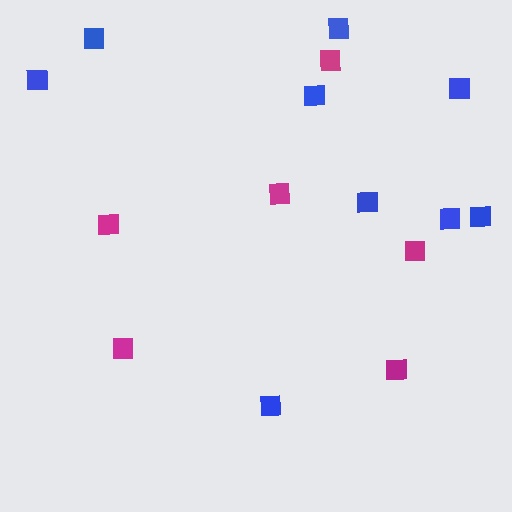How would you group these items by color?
There are 2 groups: one group of magenta squares (6) and one group of blue squares (9).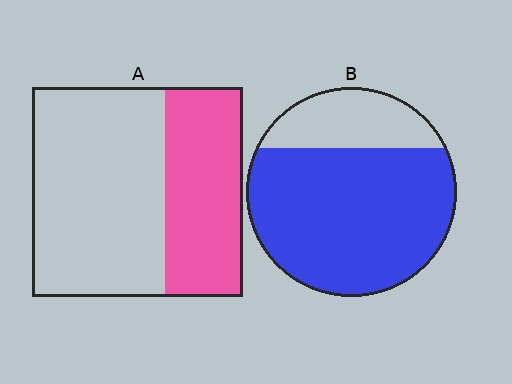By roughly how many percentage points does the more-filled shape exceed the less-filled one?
By roughly 40 percentage points (B over A).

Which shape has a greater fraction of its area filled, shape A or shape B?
Shape B.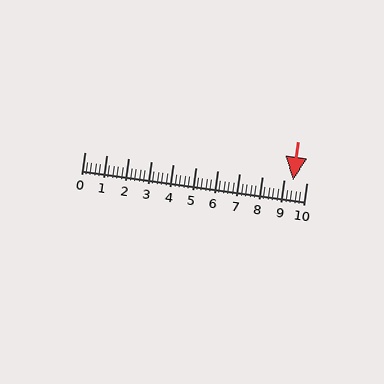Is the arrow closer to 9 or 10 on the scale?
The arrow is closer to 9.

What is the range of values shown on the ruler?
The ruler shows values from 0 to 10.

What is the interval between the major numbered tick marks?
The major tick marks are spaced 1 units apart.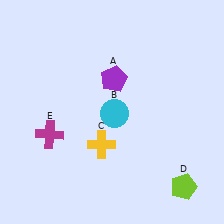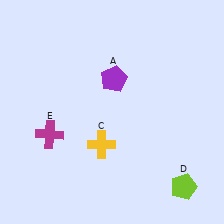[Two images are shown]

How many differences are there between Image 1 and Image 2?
There is 1 difference between the two images.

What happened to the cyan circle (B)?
The cyan circle (B) was removed in Image 2. It was in the bottom-right area of Image 1.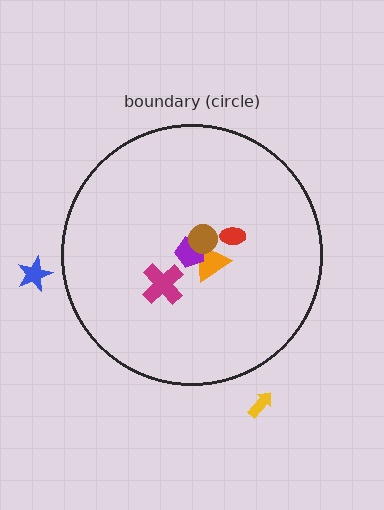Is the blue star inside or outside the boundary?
Outside.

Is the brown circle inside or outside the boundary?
Inside.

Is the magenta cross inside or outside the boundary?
Inside.